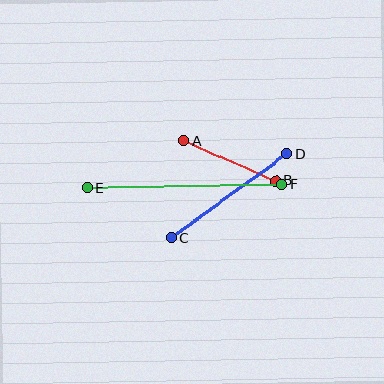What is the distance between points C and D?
The distance is approximately 143 pixels.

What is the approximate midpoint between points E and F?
The midpoint is at approximately (184, 186) pixels.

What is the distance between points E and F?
The distance is approximately 194 pixels.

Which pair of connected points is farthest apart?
Points E and F are farthest apart.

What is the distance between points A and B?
The distance is approximately 100 pixels.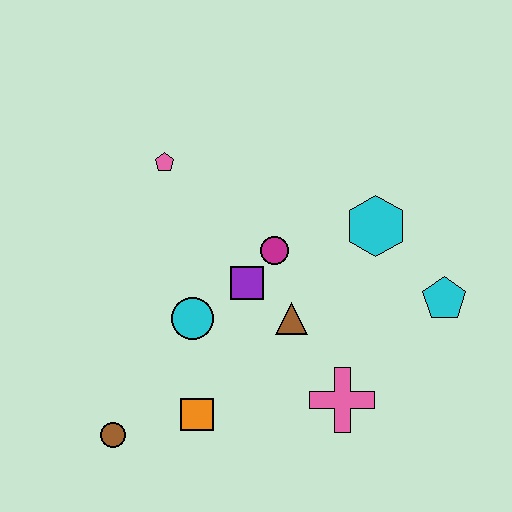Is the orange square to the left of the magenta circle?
Yes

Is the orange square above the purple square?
No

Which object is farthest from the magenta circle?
The brown circle is farthest from the magenta circle.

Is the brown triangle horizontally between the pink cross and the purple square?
Yes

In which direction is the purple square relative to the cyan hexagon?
The purple square is to the left of the cyan hexagon.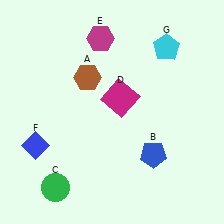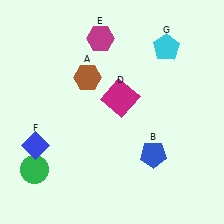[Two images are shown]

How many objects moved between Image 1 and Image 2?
1 object moved between the two images.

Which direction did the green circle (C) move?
The green circle (C) moved left.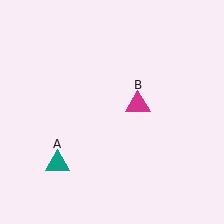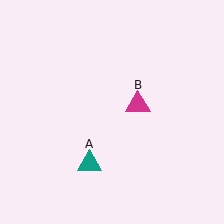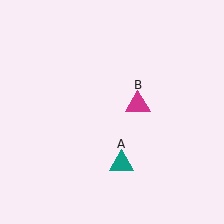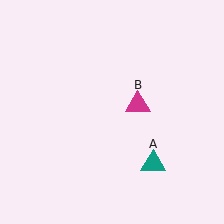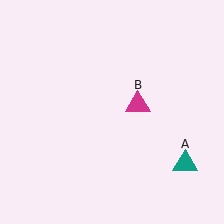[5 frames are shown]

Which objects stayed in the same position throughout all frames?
Magenta triangle (object B) remained stationary.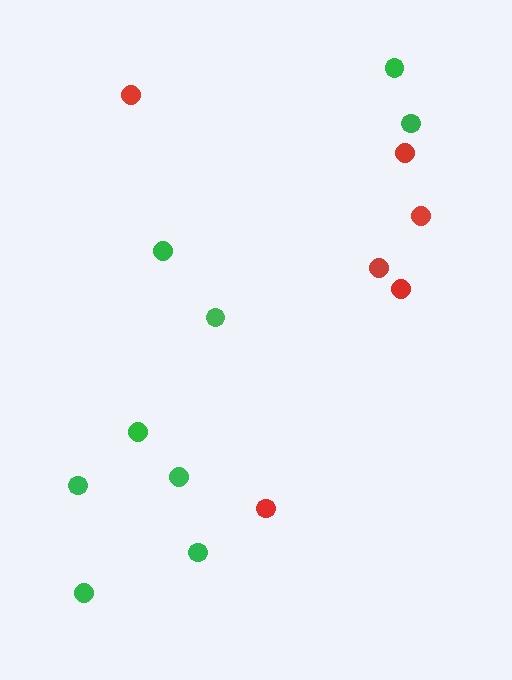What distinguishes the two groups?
There are 2 groups: one group of green circles (9) and one group of red circles (6).